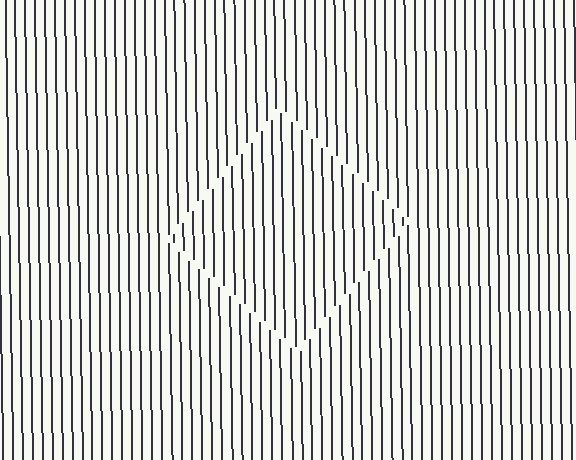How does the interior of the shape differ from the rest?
The interior of the shape contains the same grating, shifted by half a period — the contour is defined by the phase discontinuity where line-ends from the inner and outer gratings abut.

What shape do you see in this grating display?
An illusory square. The interior of the shape contains the same grating, shifted by half a period — the contour is defined by the phase discontinuity where line-ends from the inner and outer gratings abut.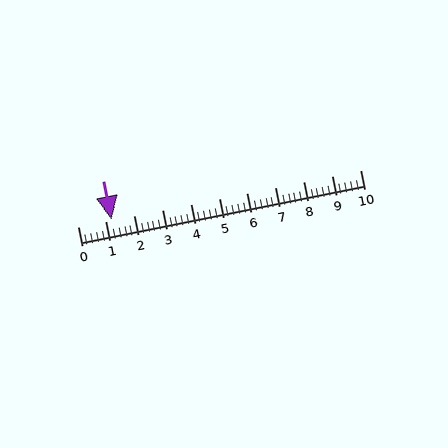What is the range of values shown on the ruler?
The ruler shows values from 0 to 10.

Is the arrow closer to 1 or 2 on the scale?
The arrow is closer to 1.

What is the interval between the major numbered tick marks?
The major tick marks are spaced 1 units apart.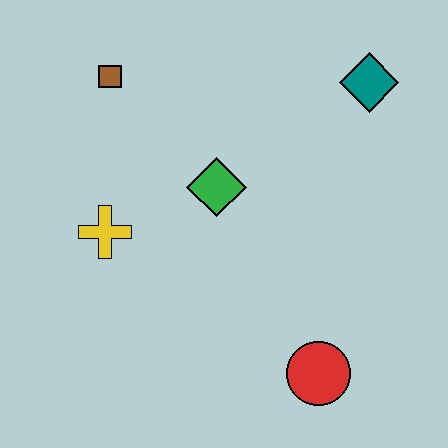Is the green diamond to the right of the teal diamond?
No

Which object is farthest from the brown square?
The red circle is farthest from the brown square.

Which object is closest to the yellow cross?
The green diamond is closest to the yellow cross.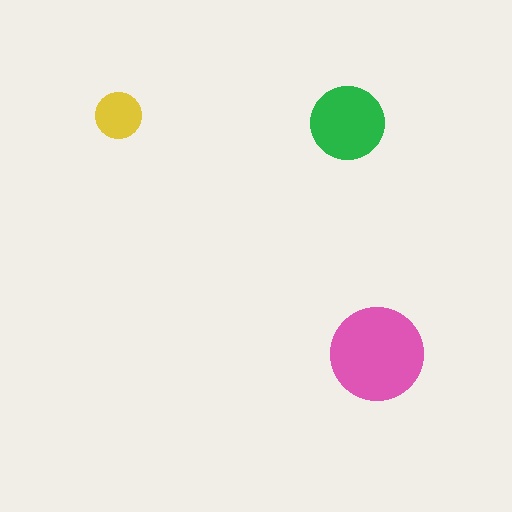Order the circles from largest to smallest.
the pink one, the green one, the yellow one.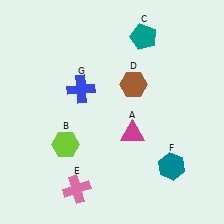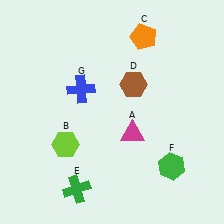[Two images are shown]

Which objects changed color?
C changed from teal to orange. E changed from pink to green. F changed from teal to green.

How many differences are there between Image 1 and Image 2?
There are 3 differences between the two images.